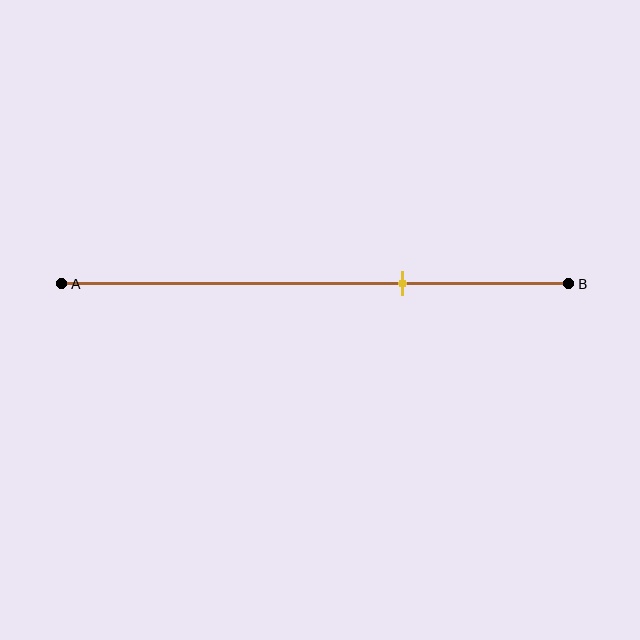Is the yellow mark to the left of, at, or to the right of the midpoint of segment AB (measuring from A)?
The yellow mark is to the right of the midpoint of segment AB.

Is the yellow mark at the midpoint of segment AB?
No, the mark is at about 65% from A, not at the 50% midpoint.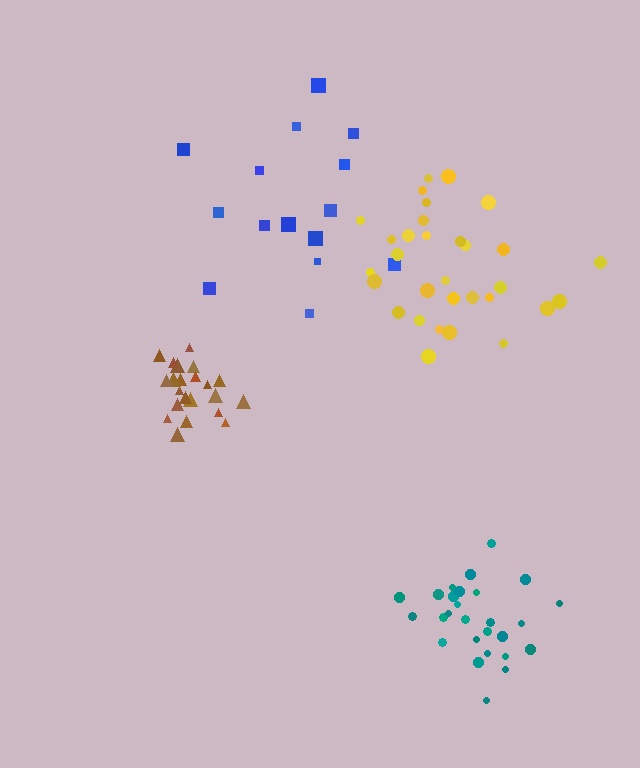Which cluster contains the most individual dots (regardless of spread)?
Yellow (31).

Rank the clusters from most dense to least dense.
brown, teal, yellow, blue.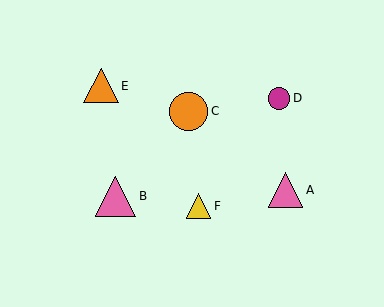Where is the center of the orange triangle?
The center of the orange triangle is at (101, 86).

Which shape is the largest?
The pink triangle (labeled B) is the largest.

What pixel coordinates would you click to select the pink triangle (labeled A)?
Click at (285, 190) to select the pink triangle A.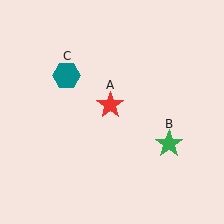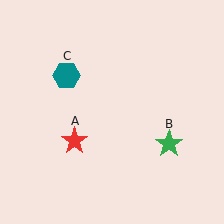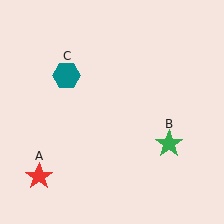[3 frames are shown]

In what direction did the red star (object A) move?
The red star (object A) moved down and to the left.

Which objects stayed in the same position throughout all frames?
Green star (object B) and teal hexagon (object C) remained stationary.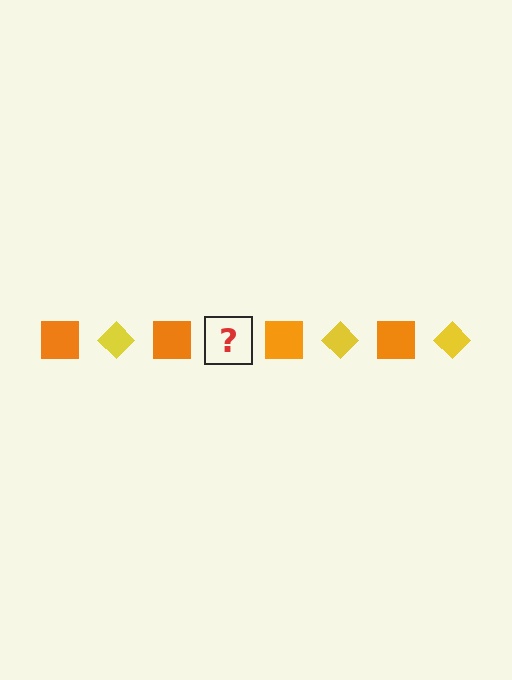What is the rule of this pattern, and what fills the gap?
The rule is that the pattern alternates between orange square and yellow diamond. The gap should be filled with a yellow diamond.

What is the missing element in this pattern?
The missing element is a yellow diamond.